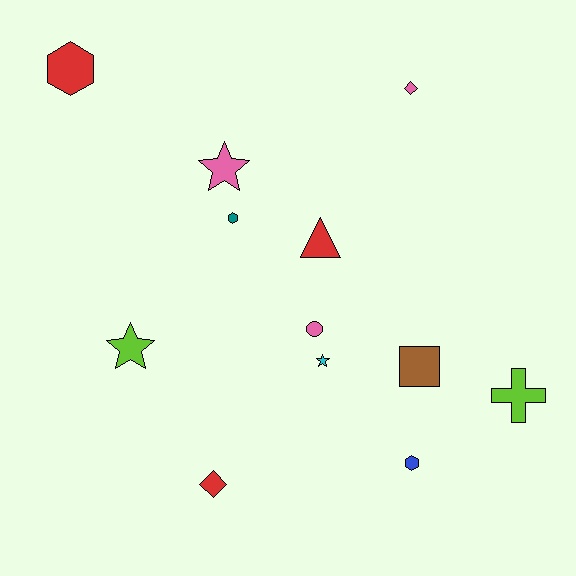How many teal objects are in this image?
There is 1 teal object.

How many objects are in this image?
There are 12 objects.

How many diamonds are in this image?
There are 2 diamonds.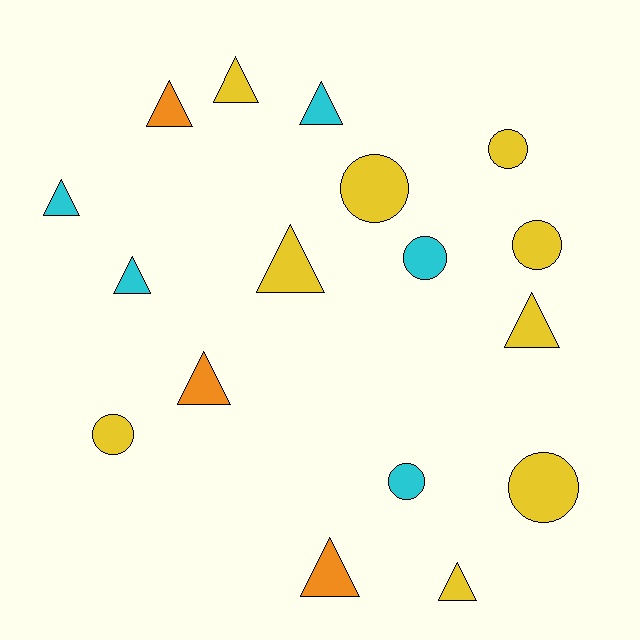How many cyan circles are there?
There are 2 cyan circles.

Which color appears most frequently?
Yellow, with 9 objects.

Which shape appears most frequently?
Triangle, with 10 objects.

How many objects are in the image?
There are 17 objects.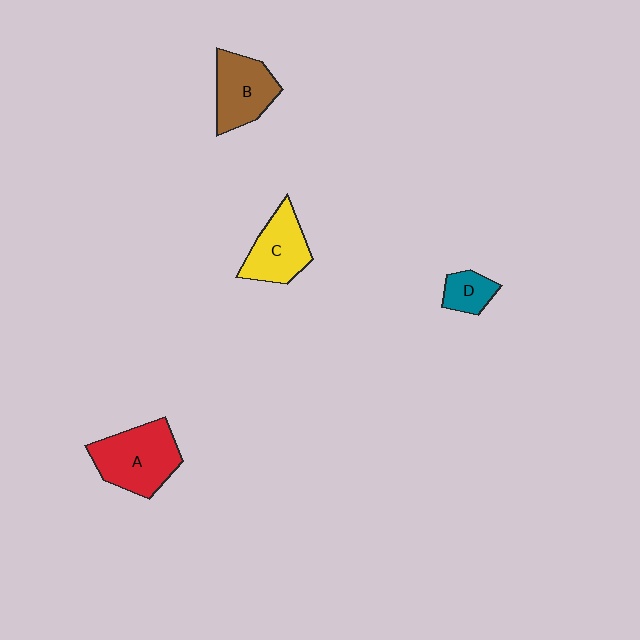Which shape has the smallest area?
Shape D (teal).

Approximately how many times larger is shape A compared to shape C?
Approximately 1.3 times.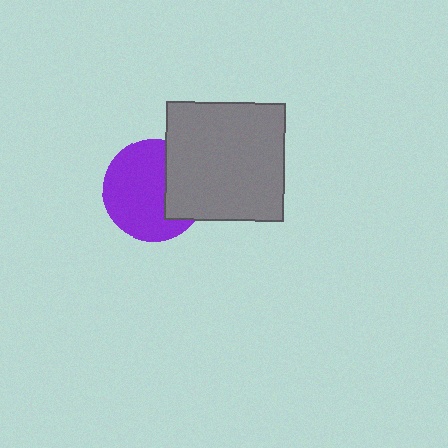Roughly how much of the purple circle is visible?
Most of it is visible (roughly 67%).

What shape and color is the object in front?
The object in front is a gray square.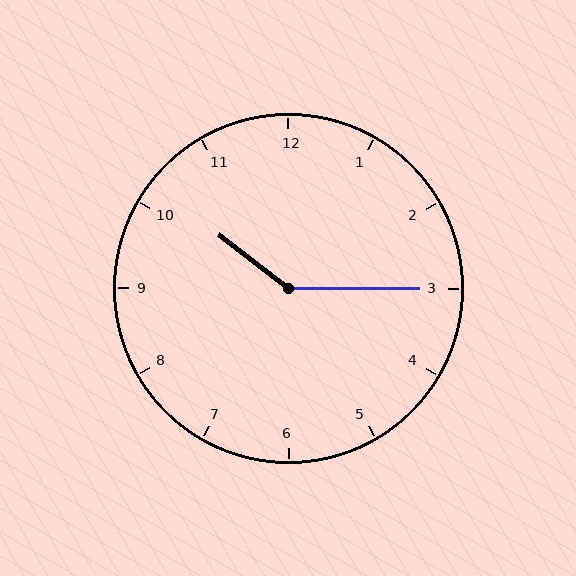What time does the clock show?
10:15.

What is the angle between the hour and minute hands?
Approximately 142 degrees.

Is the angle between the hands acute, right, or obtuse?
It is obtuse.